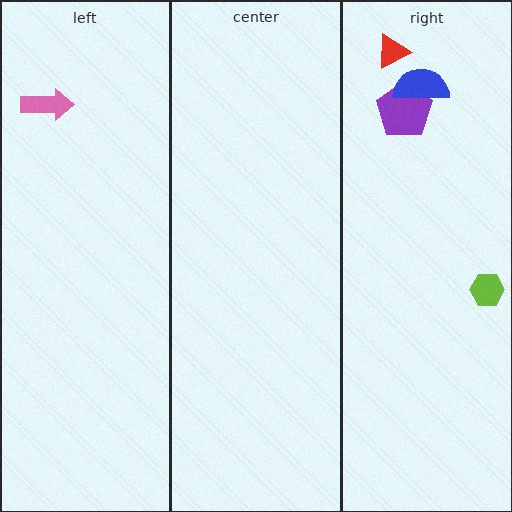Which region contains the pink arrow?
The left region.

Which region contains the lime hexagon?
The right region.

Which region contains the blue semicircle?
The right region.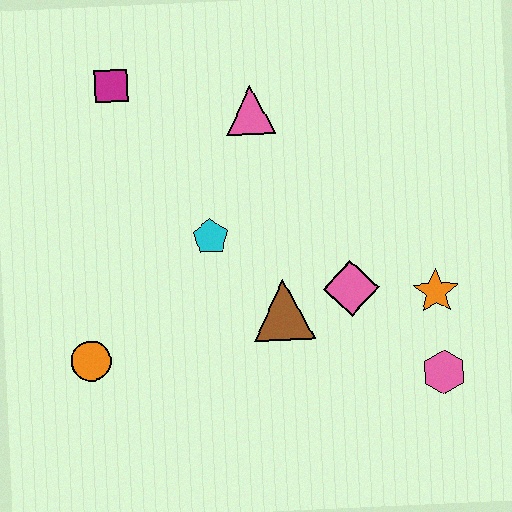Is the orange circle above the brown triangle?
No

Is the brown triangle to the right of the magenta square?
Yes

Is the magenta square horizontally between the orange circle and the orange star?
Yes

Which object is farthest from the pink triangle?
The pink hexagon is farthest from the pink triangle.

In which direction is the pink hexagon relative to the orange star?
The pink hexagon is below the orange star.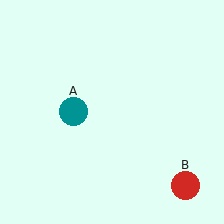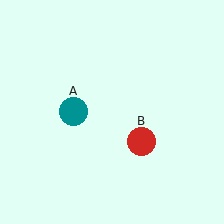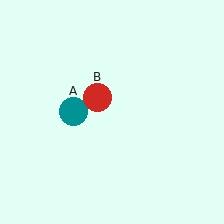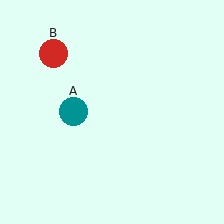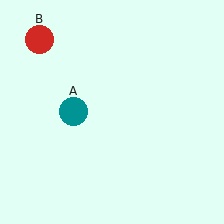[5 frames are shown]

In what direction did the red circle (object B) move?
The red circle (object B) moved up and to the left.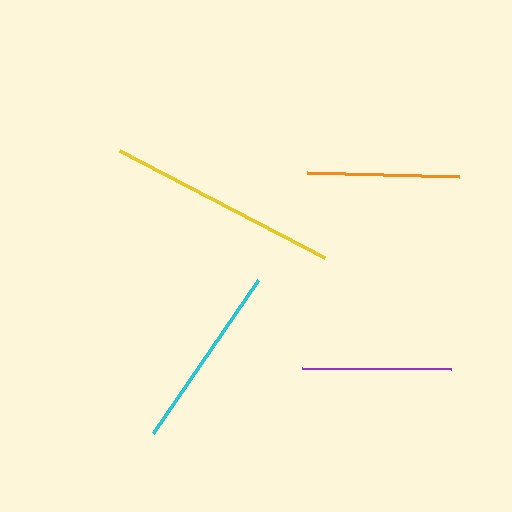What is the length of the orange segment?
The orange segment is approximately 153 pixels long.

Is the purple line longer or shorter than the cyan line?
The cyan line is longer than the purple line.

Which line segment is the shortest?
The purple line is the shortest at approximately 149 pixels.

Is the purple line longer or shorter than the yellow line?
The yellow line is longer than the purple line.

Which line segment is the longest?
The yellow line is the longest at approximately 231 pixels.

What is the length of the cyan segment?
The cyan segment is approximately 185 pixels long.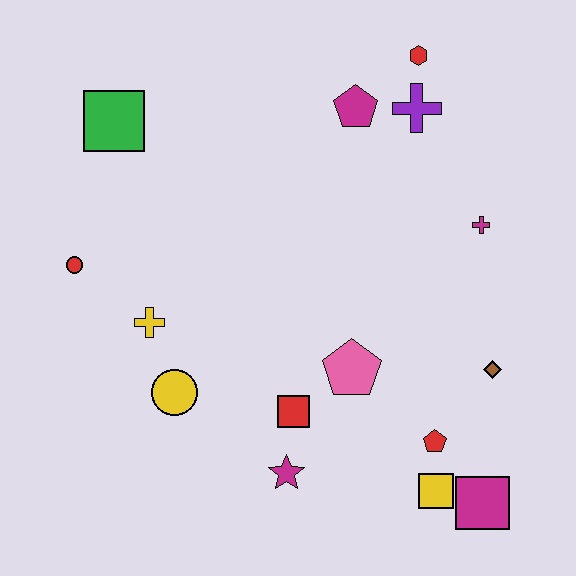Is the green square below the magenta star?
No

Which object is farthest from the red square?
The red hexagon is farthest from the red square.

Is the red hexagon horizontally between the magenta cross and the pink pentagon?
Yes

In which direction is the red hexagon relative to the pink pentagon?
The red hexagon is above the pink pentagon.